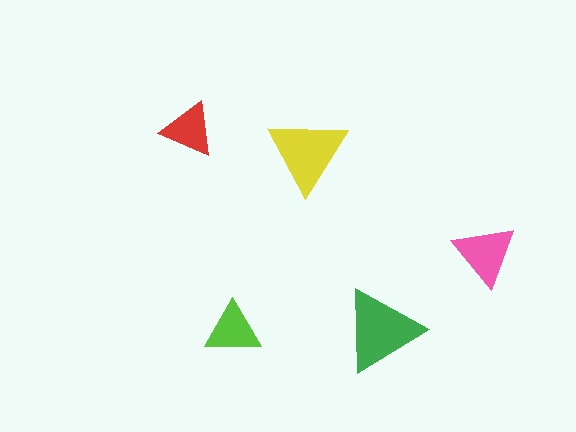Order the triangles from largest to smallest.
the green one, the yellow one, the pink one, the lime one, the red one.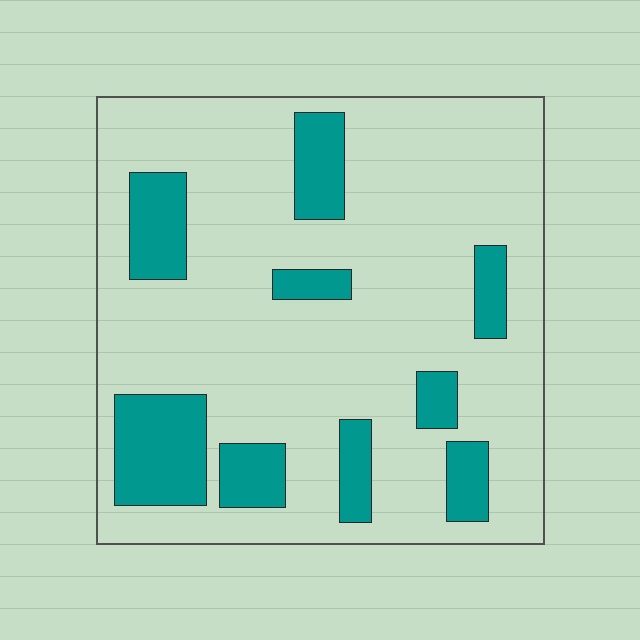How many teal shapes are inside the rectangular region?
9.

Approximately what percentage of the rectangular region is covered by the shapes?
Approximately 20%.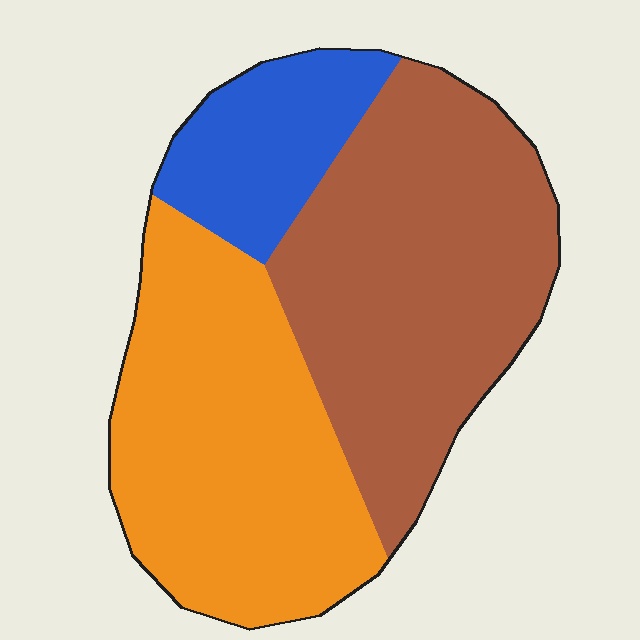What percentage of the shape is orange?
Orange takes up between a quarter and a half of the shape.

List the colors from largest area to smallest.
From largest to smallest: brown, orange, blue.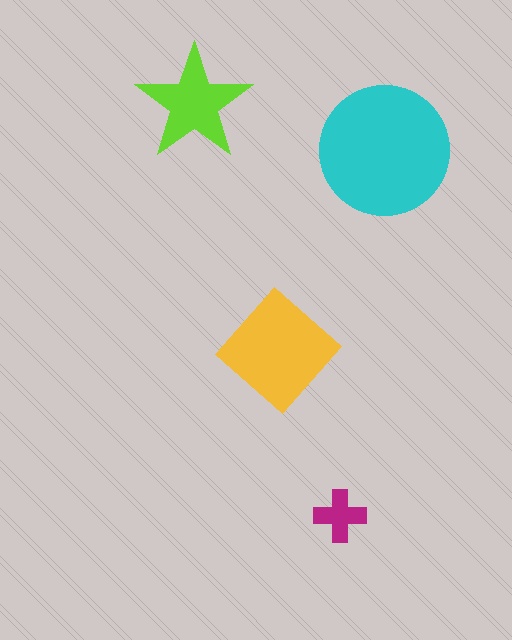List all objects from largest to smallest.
The cyan circle, the yellow diamond, the lime star, the magenta cross.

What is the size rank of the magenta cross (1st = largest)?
4th.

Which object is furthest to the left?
The lime star is leftmost.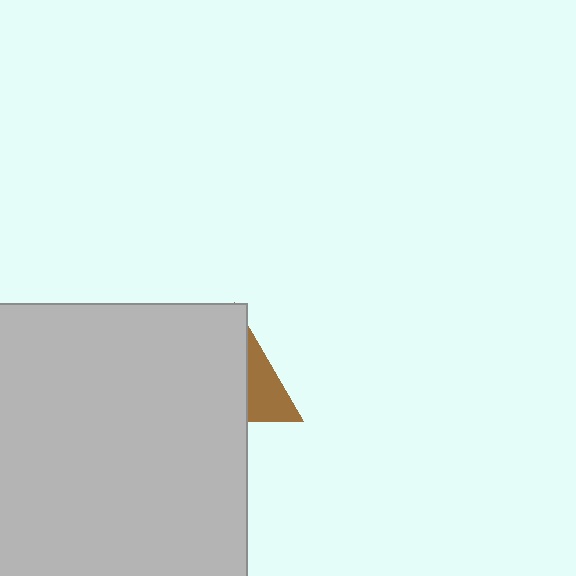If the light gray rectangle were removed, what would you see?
You would see the complete brown triangle.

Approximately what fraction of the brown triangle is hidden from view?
Roughly 67% of the brown triangle is hidden behind the light gray rectangle.